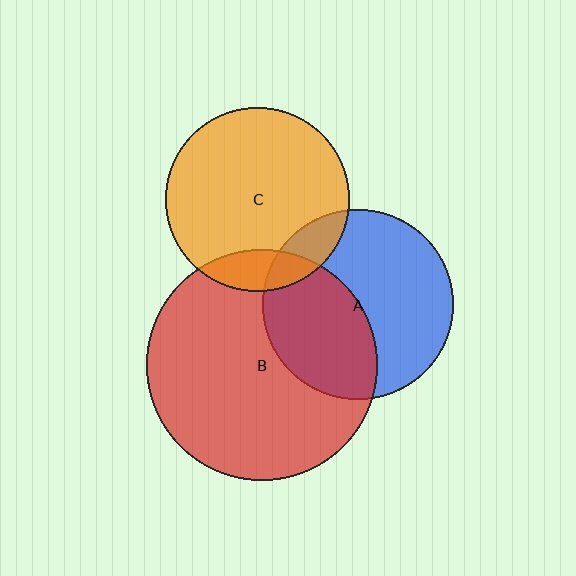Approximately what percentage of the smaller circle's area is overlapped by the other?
Approximately 15%.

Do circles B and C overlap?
Yes.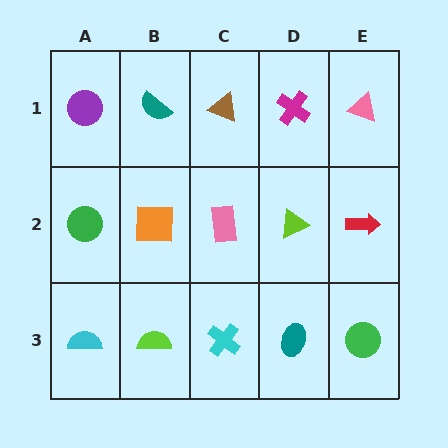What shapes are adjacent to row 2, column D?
A magenta cross (row 1, column D), a teal ellipse (row 3, column D), a pink rectangle (row 2, column C), a red arrow (row 2, column E).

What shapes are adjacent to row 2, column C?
A brown triangle (row 1, column C), a cyan cross (row 3, column C), an orange square (row 2, column B), a lime triangle (row 2, column D).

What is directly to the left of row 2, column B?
A green circle.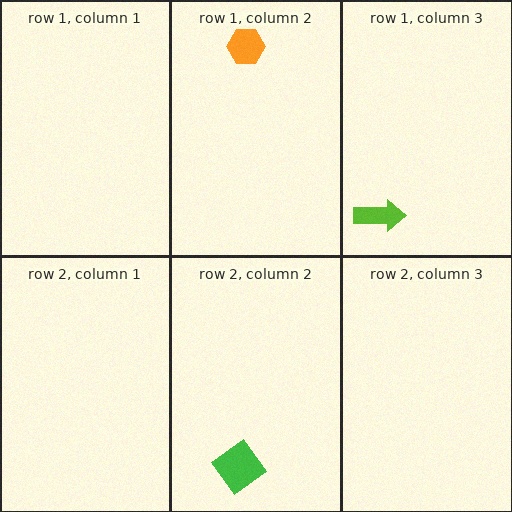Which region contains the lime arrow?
The row 1, column 3 region.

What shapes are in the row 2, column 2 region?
The green diamond.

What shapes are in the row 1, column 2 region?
The orange hexagon.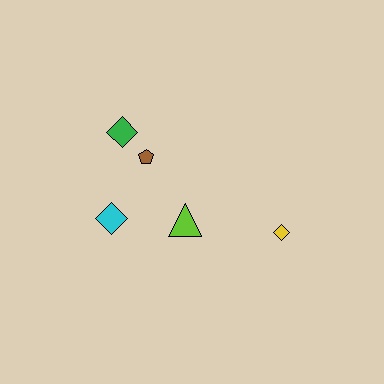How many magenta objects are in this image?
There are no magenta objects.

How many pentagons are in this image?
There is 1 pentagon.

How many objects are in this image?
There are 5 objects.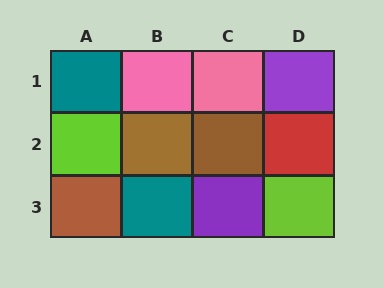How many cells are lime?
2 cells are lime.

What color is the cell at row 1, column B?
Pink.